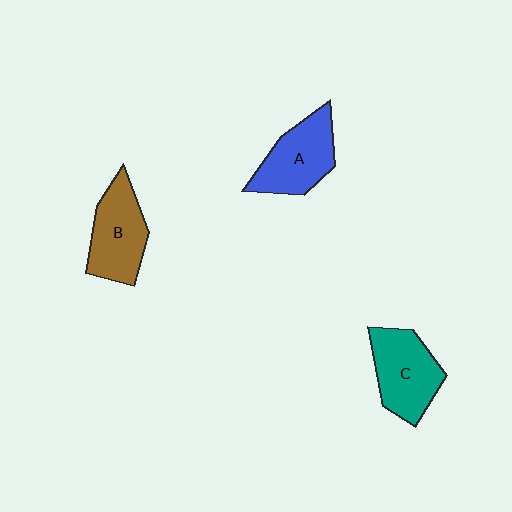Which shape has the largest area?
Shape C (teal).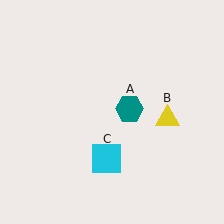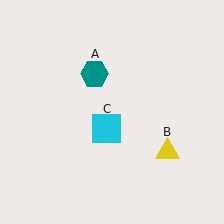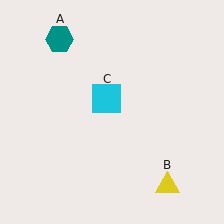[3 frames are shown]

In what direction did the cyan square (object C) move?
The cyan square (object C) moved up.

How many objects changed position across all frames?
3 objects changed position: teal hexagon (object A), yellow triangle (object B), cyan square (object C).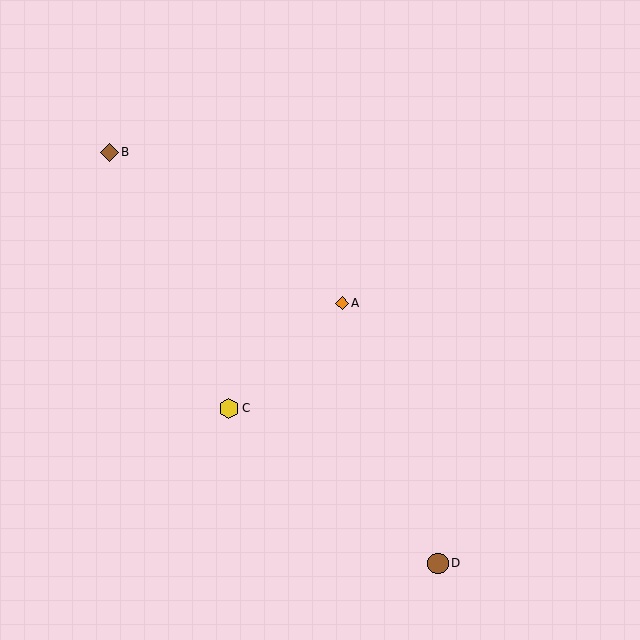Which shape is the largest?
The brown circle (labeled D) is the largest.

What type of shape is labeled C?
Shape C is a yellow hexagon.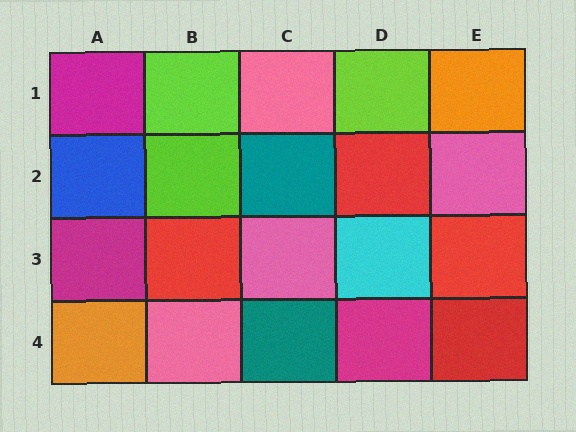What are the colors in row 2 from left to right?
Blue, lime, teal, red, pink.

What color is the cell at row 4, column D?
Magenta.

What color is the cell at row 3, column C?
Pink.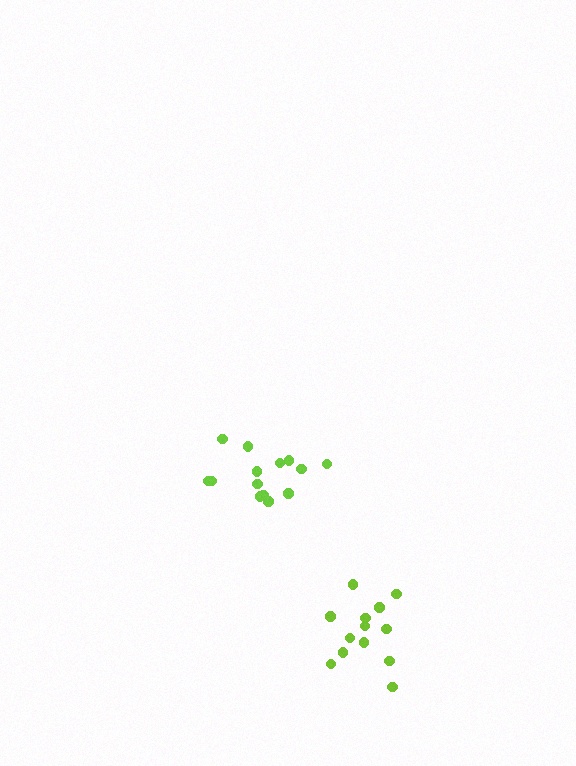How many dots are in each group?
Group 1: 14 dots, Group 2: 13 dots (27 total).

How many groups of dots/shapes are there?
There are 2 groups.